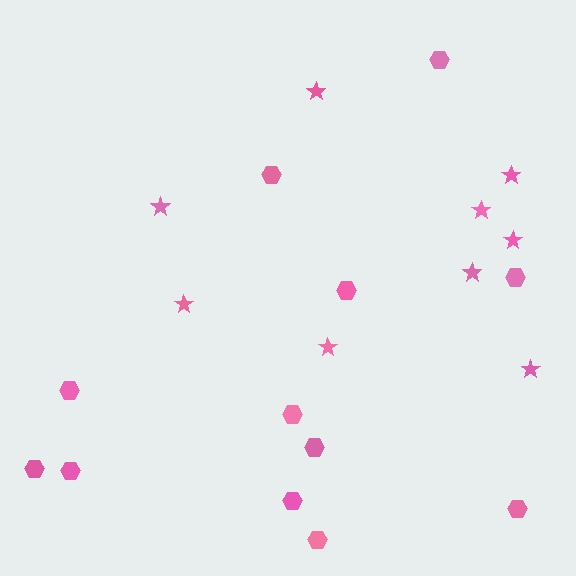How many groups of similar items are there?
There are 2 groups: one group of hexagons (12) and one group of stars (9).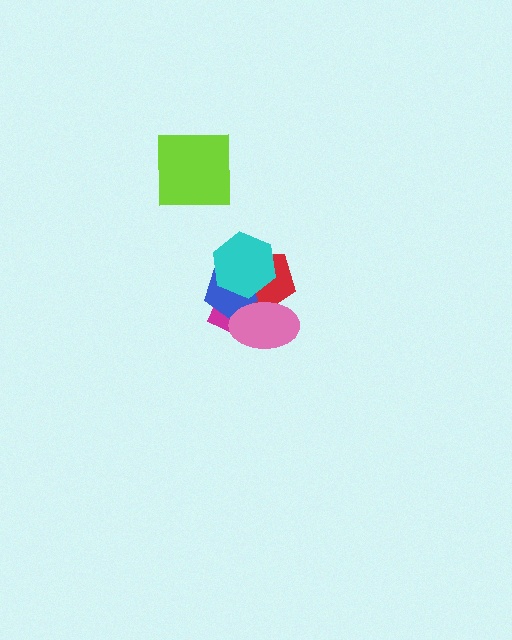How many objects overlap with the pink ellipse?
3 objects overlap with the pink ellipse.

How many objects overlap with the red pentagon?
4 objects overlap with the red pentagon.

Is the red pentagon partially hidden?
Yes, it is partially covered by another shape.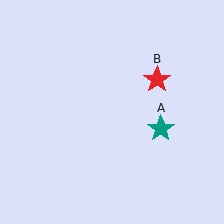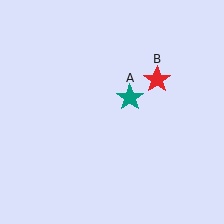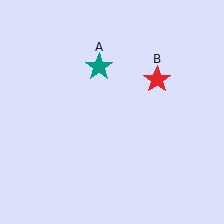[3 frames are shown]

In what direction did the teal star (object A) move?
The teal star (object A) moved up and to the left.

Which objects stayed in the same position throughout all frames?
Red star (object B) remained stationary.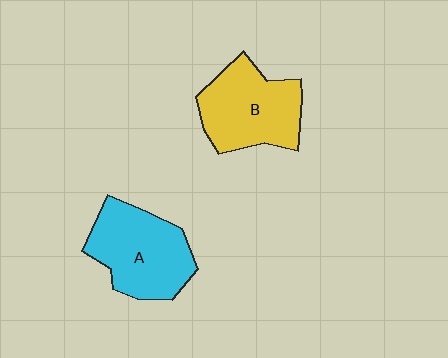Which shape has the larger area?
Shape A (cyan).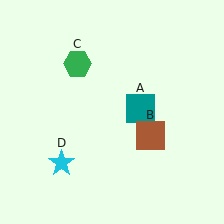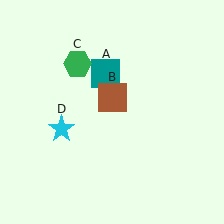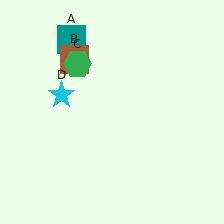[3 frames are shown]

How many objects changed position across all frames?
3 objects changed position: teal square (object A), brown square (object B), cyan star (object D).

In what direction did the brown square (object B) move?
The brown square (object B) moved up and to the left.